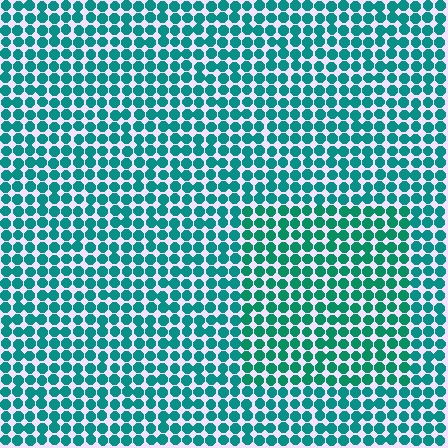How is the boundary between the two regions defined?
The boundary is defined purely by a slight shift in hue (about 17 degrees). Spacing, size, and orientation are identical on both sides.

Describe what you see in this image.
The image is filled with small teal elements in a uniform arrangement. A rectangle-shaped region is visible where the elements are tinted to a slightly different hue, forming a subtle color boundary.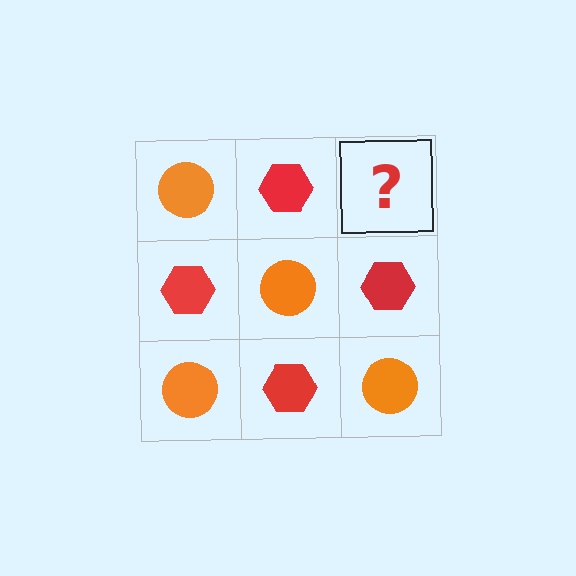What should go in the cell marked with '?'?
The missing cell should contain an orange circle.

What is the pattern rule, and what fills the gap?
The rule is that it alternates orange circle and red hexagon in a checkerboard pattern. The gap should be filled with an orange circle.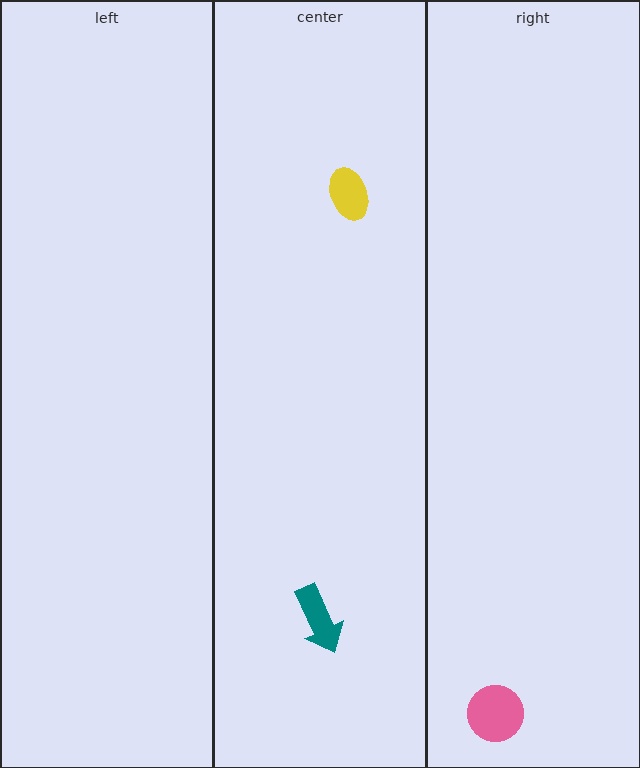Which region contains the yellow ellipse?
The center region.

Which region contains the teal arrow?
The center region.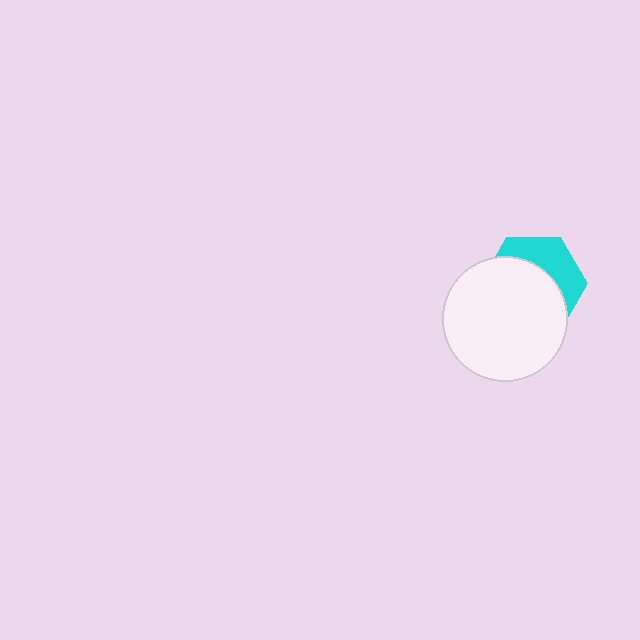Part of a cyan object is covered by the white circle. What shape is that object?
It is a hexagon.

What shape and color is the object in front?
The object in front is a white circle.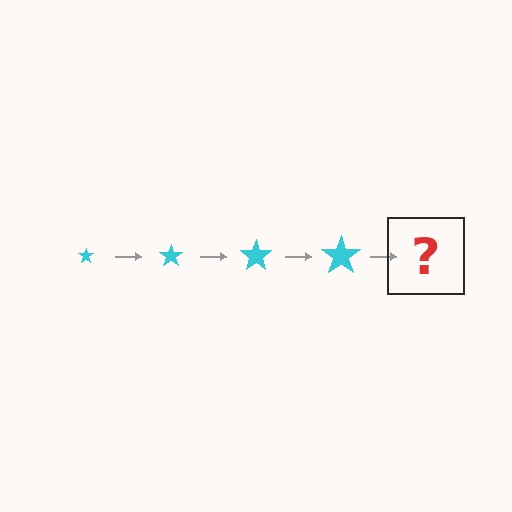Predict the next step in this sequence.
The next step is a cyan star, larger than the previous one.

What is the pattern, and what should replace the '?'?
The pattern is that the star gets progressively larger each step. The '?' should be a cyan star, larger than the previous one.